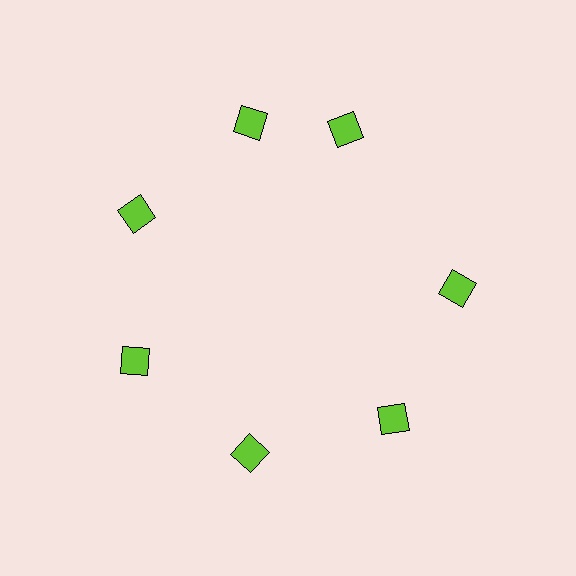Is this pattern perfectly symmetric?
No. The 7 lime diamonds are arranged in a ring, but one element near the 1 o'clock position is rotated out of alignment along the ring, breaking the 7-fold rotational symmetry.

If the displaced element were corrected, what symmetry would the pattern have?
It would have 7-fold rotational symmetry — the pattern would map onto itself every 51 degrees.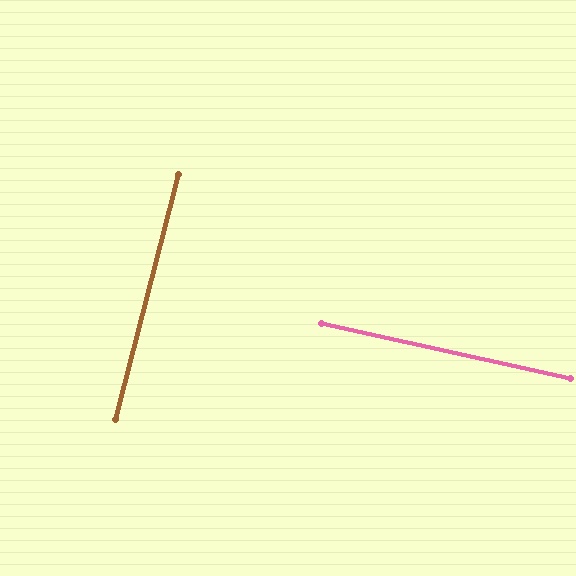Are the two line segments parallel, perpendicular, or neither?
Perpendicular — they meet at approximately 88°.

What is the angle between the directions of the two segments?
Approximately 88 degrees.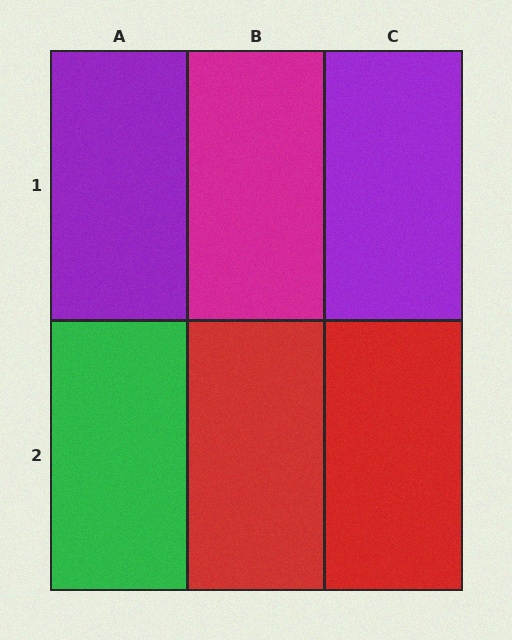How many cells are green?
1 cell is green.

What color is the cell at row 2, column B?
Red.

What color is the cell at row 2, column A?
Green.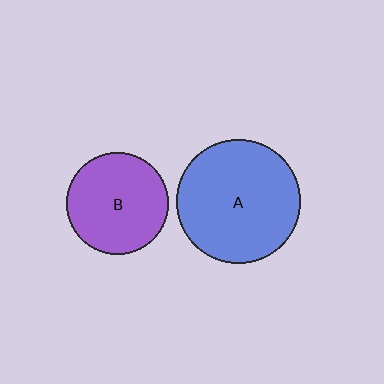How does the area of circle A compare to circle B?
Approximately 1.5 times.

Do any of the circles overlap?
No, none of the circles overlap.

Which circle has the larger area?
Circle A (blue).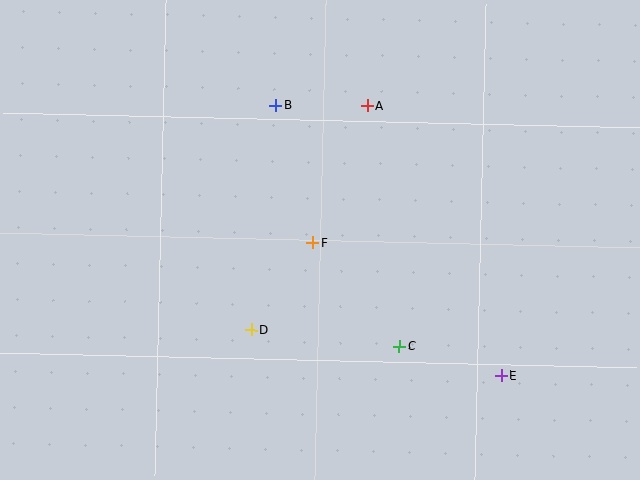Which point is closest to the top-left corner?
Point B is closest to the top-left corner.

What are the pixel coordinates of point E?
Point E is at (501, 375).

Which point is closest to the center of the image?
Point F at (312, 242) is closest to the center.